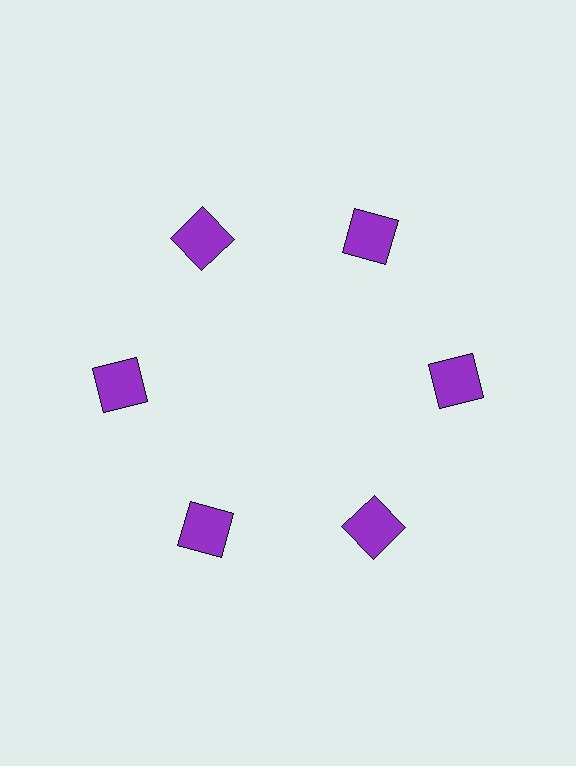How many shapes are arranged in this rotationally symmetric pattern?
There are 6 shapes, arranged in 6 groups of 1.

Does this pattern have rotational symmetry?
Yes, this pattern has 6-fold rotational symmetry. It looks the same after rotating 60 degrees around the center.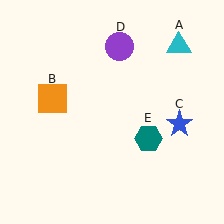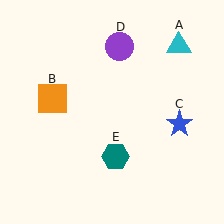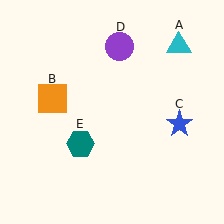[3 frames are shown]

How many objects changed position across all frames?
1 object changed position: teal hexagon (object E).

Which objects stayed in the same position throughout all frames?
Cyan triangle (object A) and orange square (object B) and blue star (object C) and purple circle (object D) remained stationary.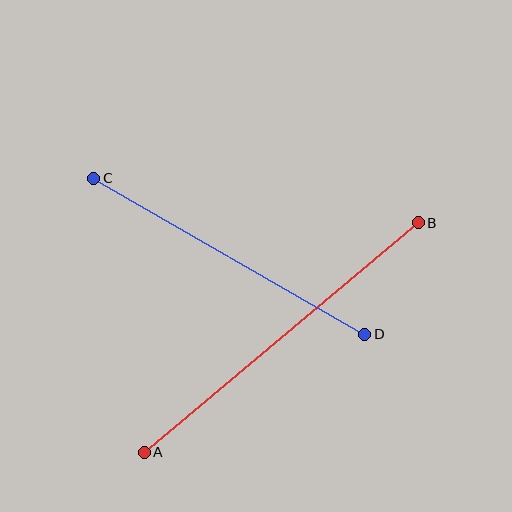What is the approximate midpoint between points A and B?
The midpoint is at approximately (281, 337) pixels.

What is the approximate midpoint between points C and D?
The midpoint is at approximately (229, 256) pixels.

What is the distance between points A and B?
The distance is approximately 358 pixels.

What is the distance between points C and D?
The distance is approximately 313 pixels.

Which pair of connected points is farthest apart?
Points A and B are farthest apart.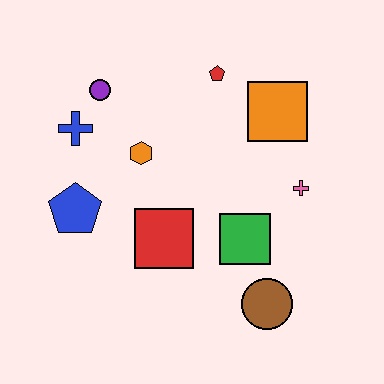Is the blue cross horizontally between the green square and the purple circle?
No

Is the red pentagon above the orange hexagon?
Yes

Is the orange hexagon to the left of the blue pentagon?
No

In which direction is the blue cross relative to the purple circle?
The blue cross is below the purple circle.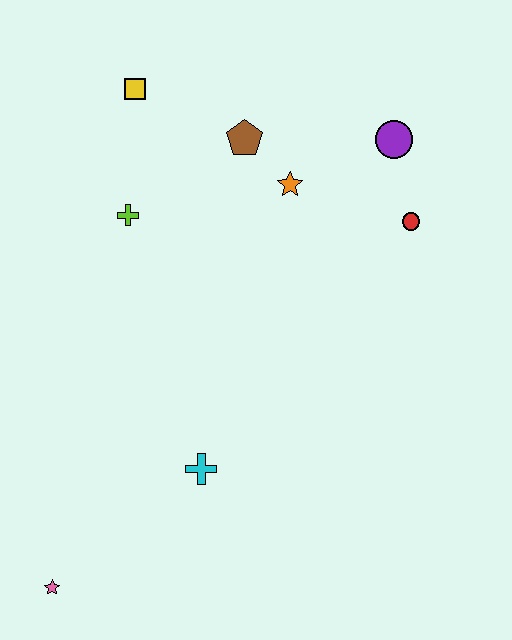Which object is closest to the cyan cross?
The pink star is closest to the cyan cross.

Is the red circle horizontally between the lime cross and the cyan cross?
No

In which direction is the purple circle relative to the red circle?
The purple circle is above the red circle.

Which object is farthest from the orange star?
The pink star is farthest from the orange star.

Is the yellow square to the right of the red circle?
No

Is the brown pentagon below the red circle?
No